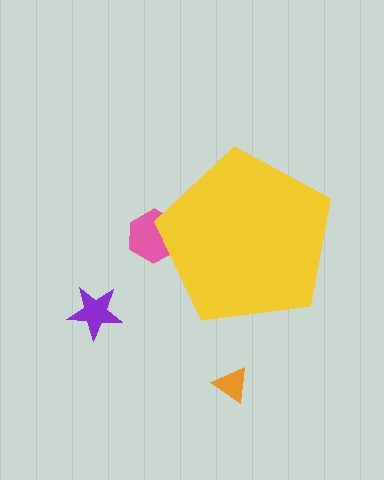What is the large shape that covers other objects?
A yellow pentagon.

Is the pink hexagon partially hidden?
Yes, the pink hexagon is partially hidden behind the yellow pentagon.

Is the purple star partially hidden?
No, the purple star is fully visible.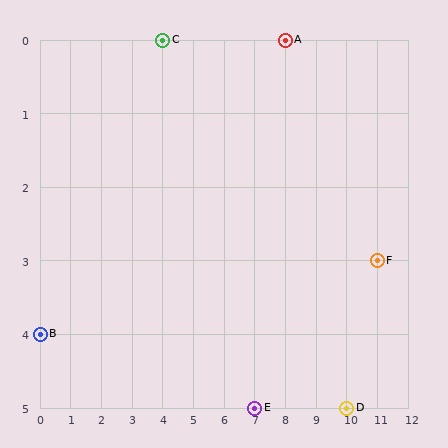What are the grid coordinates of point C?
Point C is at grid coordinates (4, 0).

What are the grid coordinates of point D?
Point D is at grid coordinates (10, 5).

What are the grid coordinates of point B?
Point B is at grid coordinates (0, 4).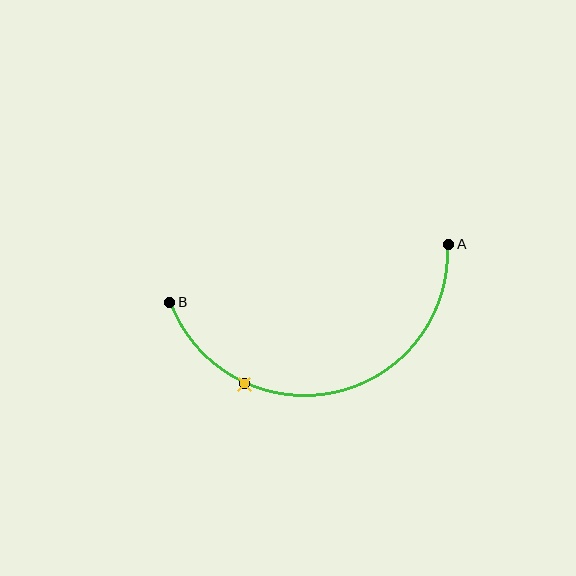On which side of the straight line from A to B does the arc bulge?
The arc bulges below the straight line connecting A and B.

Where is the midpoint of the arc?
The arc midpoint is the point on the curve farthest from the straight line joining A and B. It sits below that line.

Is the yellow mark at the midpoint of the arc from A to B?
No. The yellow mark lies on the arc but is closer to endpoint B. The arc midpoint would be at the point on the curve equidistant along the arc from both A and B.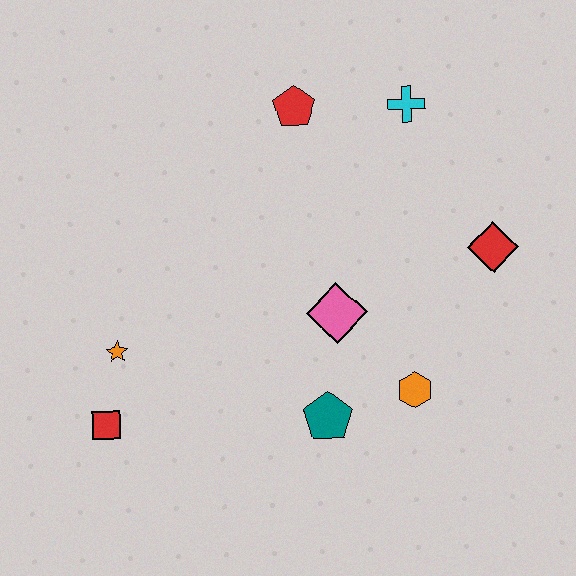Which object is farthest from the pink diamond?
The red square is farthest from the pink diamond.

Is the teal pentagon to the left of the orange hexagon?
Yes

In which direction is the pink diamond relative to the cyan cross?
The pink diamond is below the cyan cross.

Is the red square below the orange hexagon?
Yes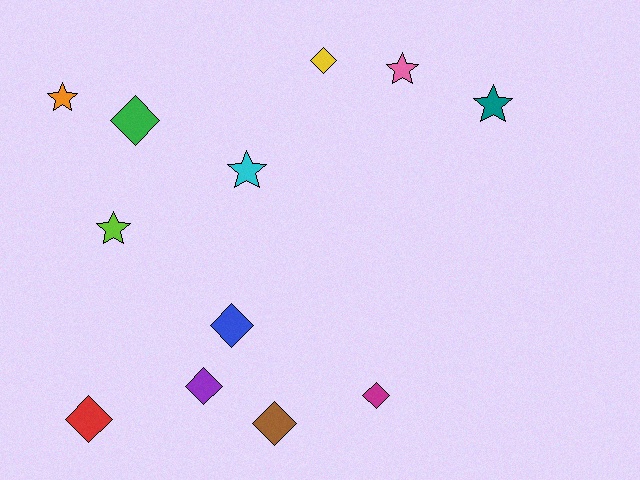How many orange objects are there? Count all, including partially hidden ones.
There is 1 orange object.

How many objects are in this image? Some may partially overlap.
There are 12 objects.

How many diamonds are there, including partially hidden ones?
There are 7 diamonds.